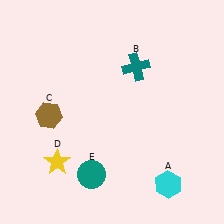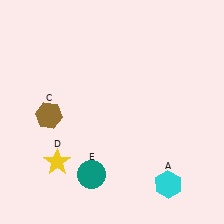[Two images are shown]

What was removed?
The teal cross (B) was removed in Image 2.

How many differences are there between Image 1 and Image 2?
There is 1 difference between the two images.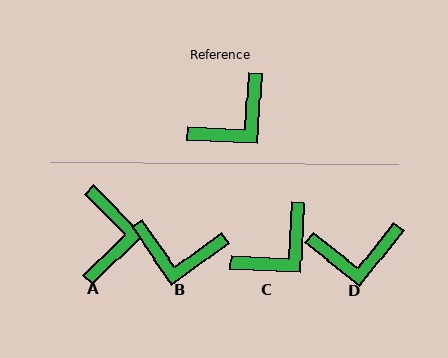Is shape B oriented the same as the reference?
No, it is off by about 51 degrees.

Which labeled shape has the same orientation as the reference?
C.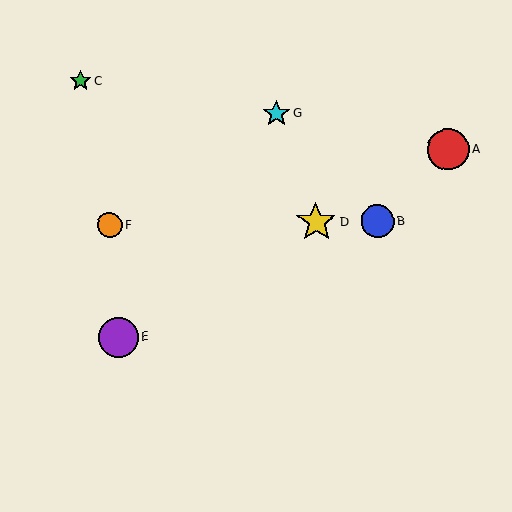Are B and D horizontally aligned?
Yes, both are at y≈222.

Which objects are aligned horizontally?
Objects B, D, F are aligned horizontally.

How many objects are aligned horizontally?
3 objects (B, D, F) are aligned horizontally.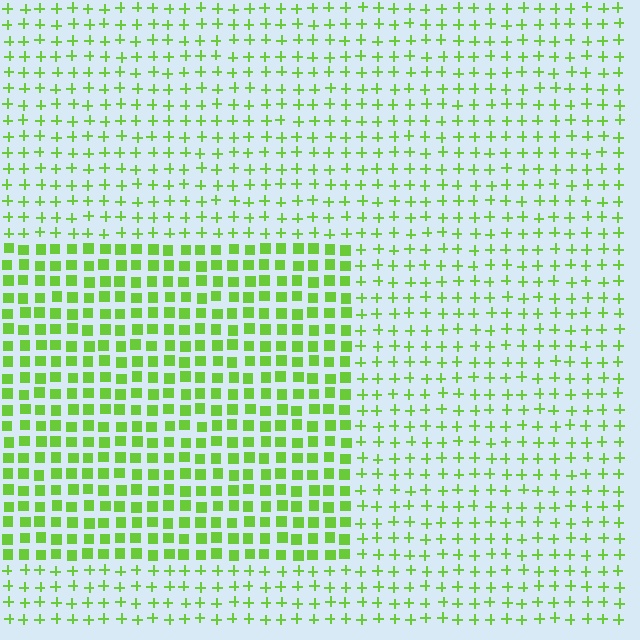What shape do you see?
I see a rectangle.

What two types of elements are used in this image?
The image uses squares inside the rectangle region and plus signs outside it.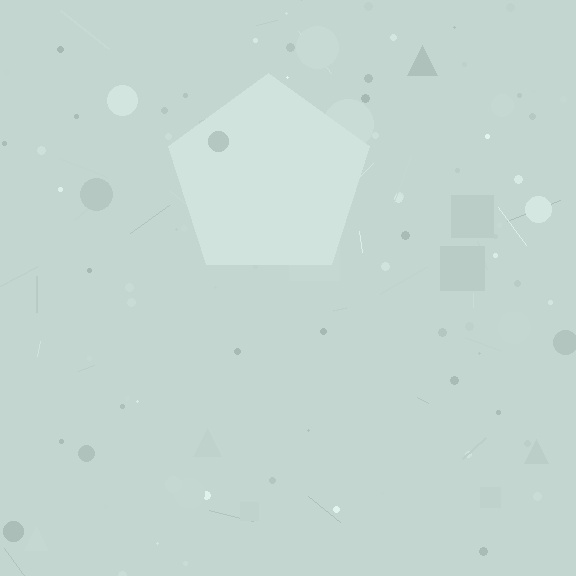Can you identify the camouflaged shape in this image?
The camouflaged shape is a pentagon.